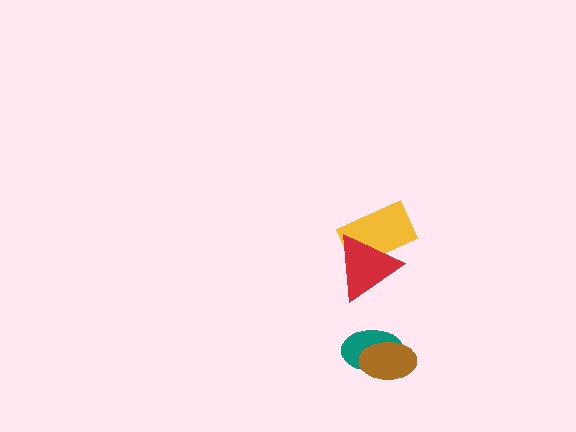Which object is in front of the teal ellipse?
The brown ellipse is in front of the teal ellipse.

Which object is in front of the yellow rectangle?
The red triangle is in front of the yellow rectangle.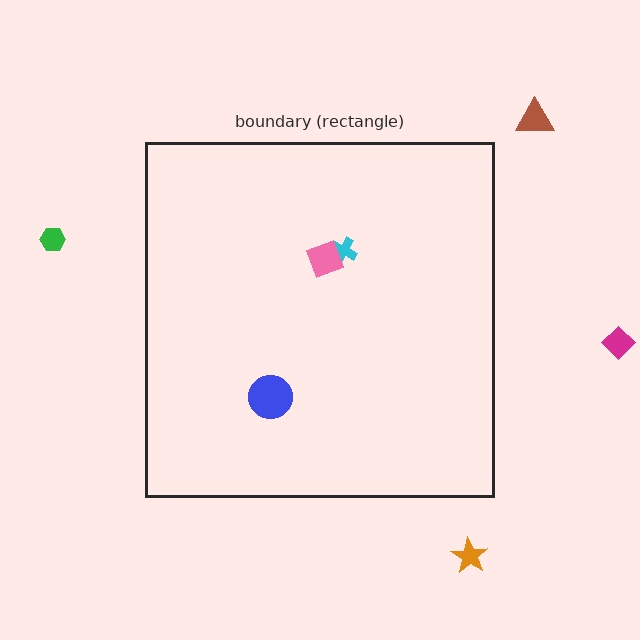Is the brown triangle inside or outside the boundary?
Outside.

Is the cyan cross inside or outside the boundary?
Inside.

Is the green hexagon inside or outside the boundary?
Outside.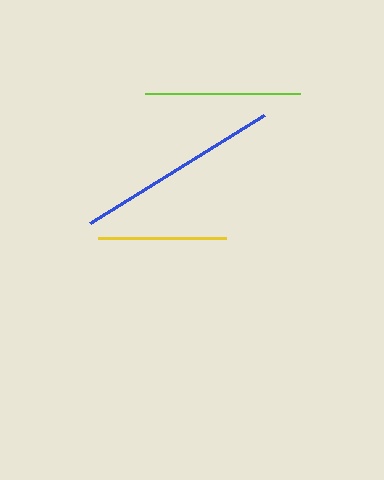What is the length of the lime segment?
The lime segment is approximately 155 pixels long.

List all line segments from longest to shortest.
From longest to shortest: blue, lime, yellow.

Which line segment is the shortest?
The yellow line is the shortest at approximately 128 pixels.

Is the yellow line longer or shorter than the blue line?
The blue line is longer than the yellow line.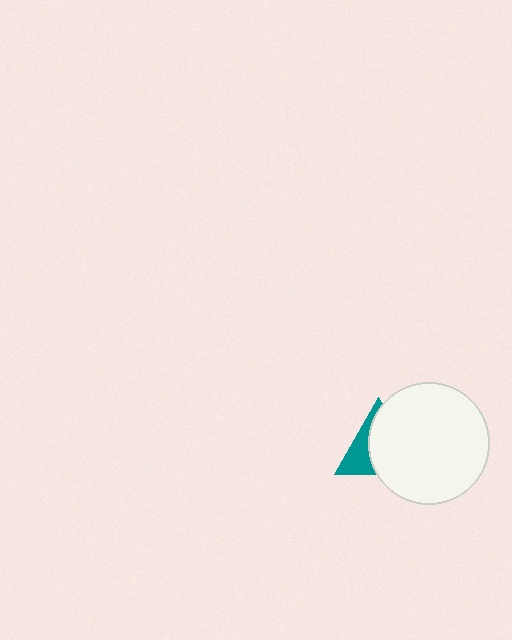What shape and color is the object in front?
The object in front is a white circle.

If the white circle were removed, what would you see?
You would see the complete teal triangle.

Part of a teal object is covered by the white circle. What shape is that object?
It is a triangle.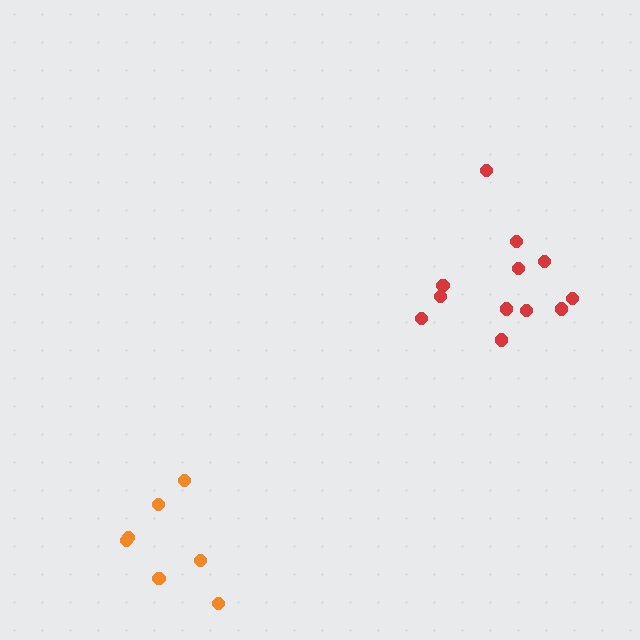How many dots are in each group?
Group 1: 12 dots, Group 2: 7 dots (19 total).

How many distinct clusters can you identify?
There are 2 distinct clusters.